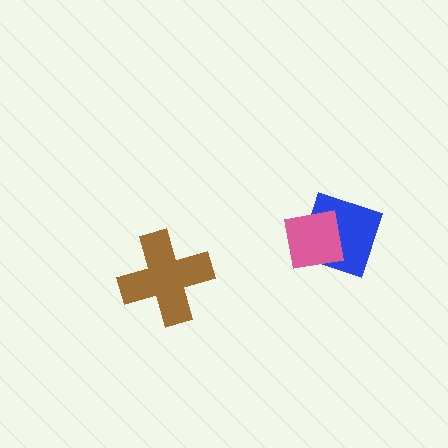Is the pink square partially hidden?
No, no other shape covers it.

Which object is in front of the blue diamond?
The pink square is in front of the blue diamond.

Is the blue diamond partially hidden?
Yes, it is partially covered by another shape.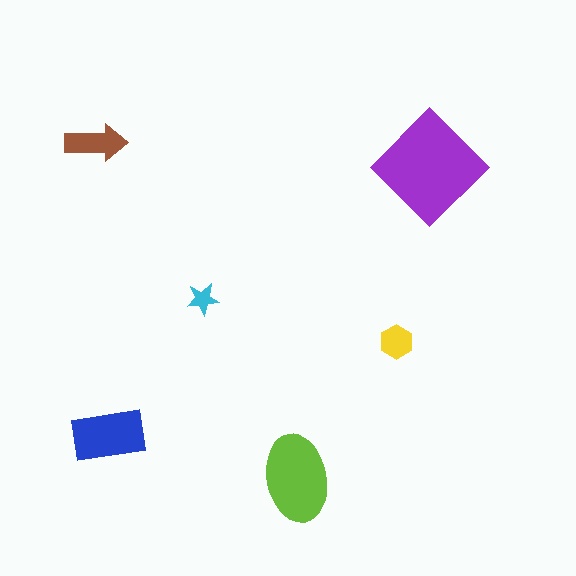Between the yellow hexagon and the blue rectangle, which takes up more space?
The blue rectangle.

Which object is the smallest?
The cyan star.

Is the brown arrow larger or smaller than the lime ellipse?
Smaller.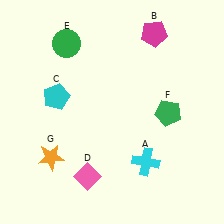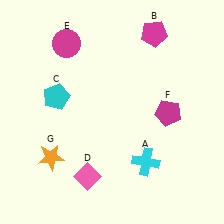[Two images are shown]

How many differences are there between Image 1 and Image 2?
There are 2 differences between the two images.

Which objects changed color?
E changed from green to magenta. F changed from green to magenta.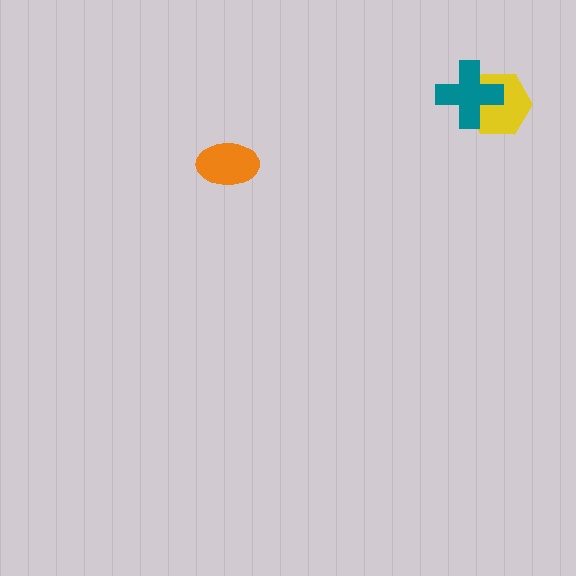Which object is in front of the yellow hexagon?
The teal cross is in front of the yellow hexagon.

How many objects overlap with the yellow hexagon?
1 object overlaps with the yellow hexagon.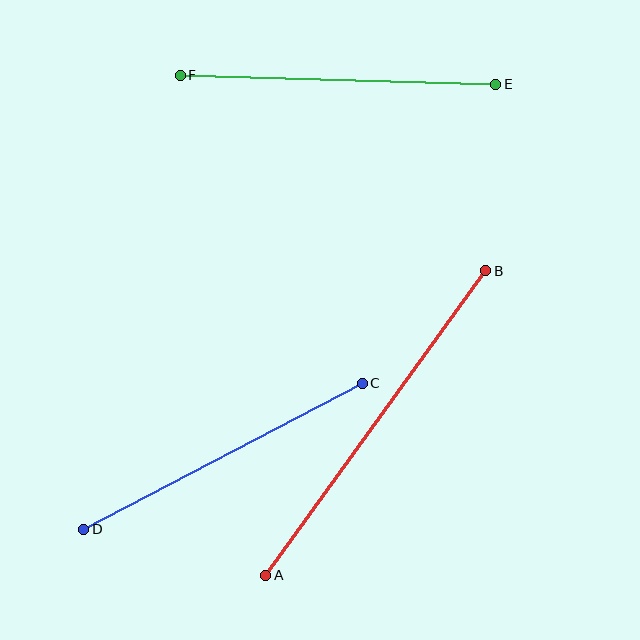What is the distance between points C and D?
The distance is approximately 314 pixels.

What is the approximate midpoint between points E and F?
The midpoint is at approximately (338, 80) pixels.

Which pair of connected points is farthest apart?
Points A and B are farthest apart.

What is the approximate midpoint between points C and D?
The midpoint is at approximately (223, 456) pixels.